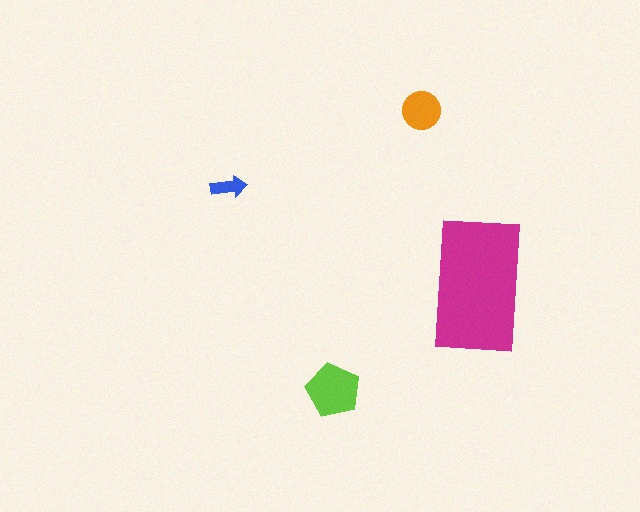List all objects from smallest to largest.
The blue arrow, the orange circle, the lime pentagon, the magenta rectangle.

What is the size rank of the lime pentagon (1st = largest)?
2nd.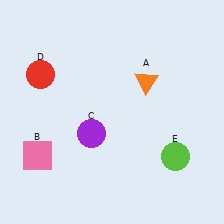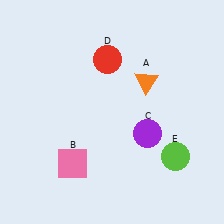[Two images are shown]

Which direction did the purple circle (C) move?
The purple circle (C) moved right.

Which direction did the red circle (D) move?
The red circle (D) moved right.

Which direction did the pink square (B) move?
The pink square (B) moved right.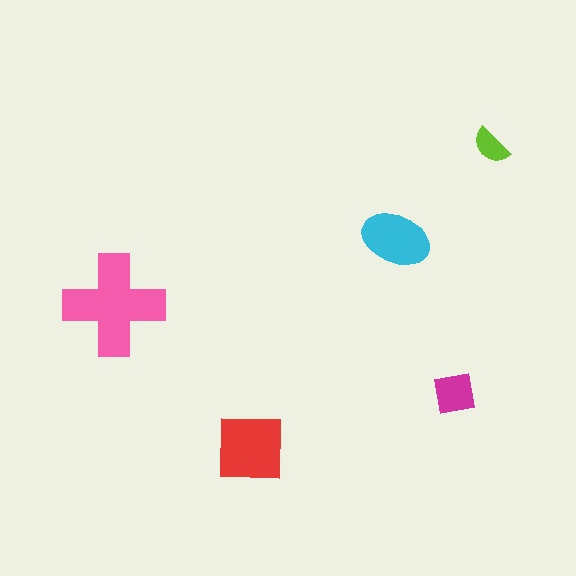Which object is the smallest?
The lime semicircle.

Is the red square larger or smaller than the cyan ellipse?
Larger.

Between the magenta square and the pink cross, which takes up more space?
The pink cross.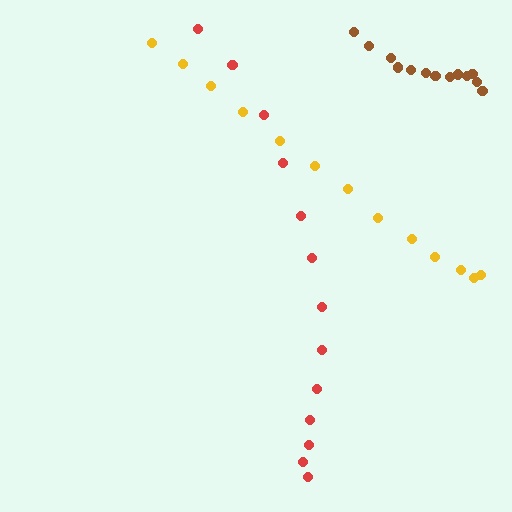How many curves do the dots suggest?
There are 3 distinct paths.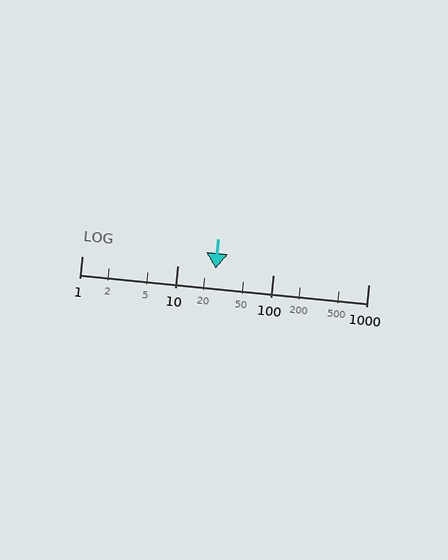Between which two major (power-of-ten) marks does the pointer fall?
The pointer is between 10 and 100.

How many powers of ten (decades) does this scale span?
The scale spans 3 decades, from 1 to 1000.